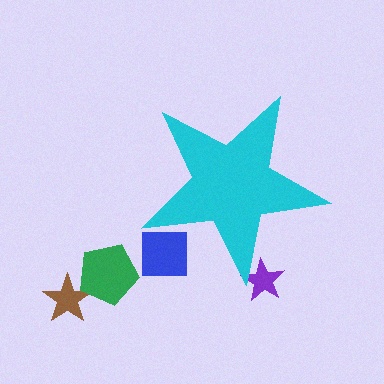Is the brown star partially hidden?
No, the brown star is fully visible.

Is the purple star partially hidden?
Yes, the purple star is partially hidden behind the cyan star.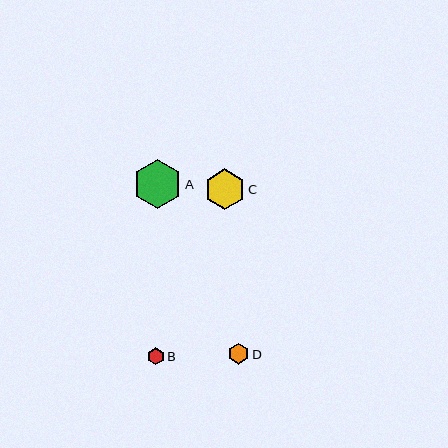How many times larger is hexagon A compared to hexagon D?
Hexagon A is approximately 2.3 times the size of hexagon D.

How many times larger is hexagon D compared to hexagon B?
Hexagon D is approximately 1.3 times the size of hexagon B.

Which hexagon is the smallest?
Hexagon B is the smallest with a size of approximately 17 pixels.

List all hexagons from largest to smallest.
From largest to smallest: A, C, D, B.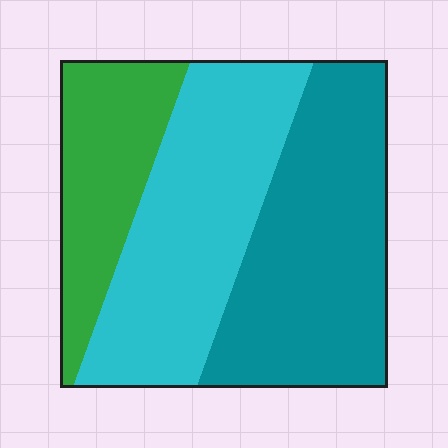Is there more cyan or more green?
Cyan.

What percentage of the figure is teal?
Teal covers around 40% of the figure.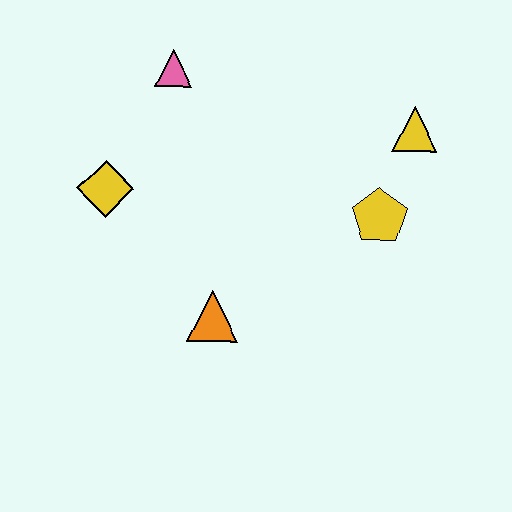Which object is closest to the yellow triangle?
The yellow pentagon is closest to the yellow triangle.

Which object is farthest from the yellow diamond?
The yellow triangle is farthest from the yellow diamond.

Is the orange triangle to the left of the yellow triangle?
Yes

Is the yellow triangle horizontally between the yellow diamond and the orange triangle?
No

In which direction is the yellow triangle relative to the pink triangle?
The yellow triangle is to the right of the pink triangle.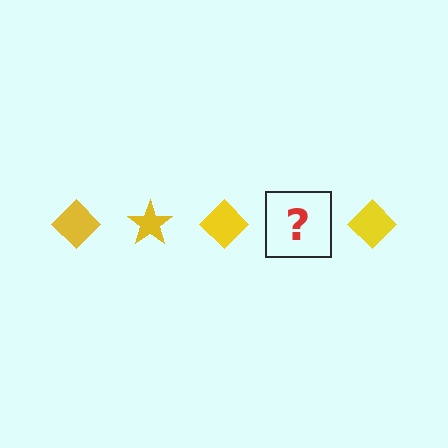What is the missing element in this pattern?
The missing element is a yellow star.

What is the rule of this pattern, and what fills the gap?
The rule is that the pattern cycles through diamond, star shapes in yellow. The gap should be filled with a yellow star.